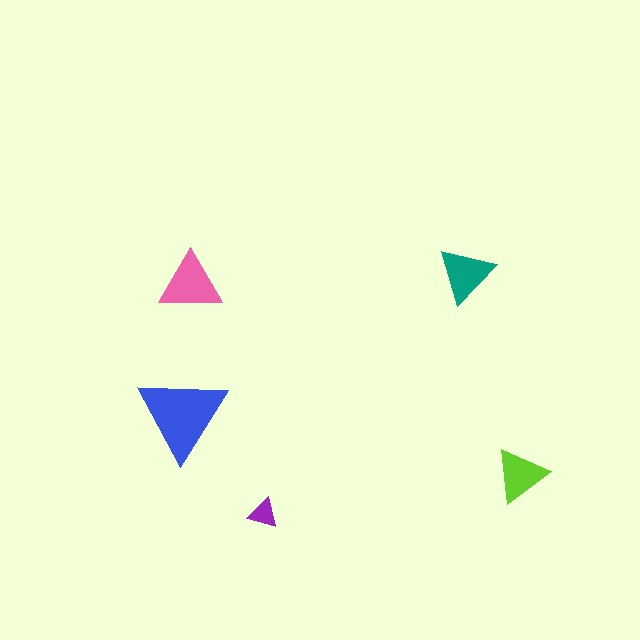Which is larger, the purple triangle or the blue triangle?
The blue one.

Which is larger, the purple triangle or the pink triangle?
The pink one.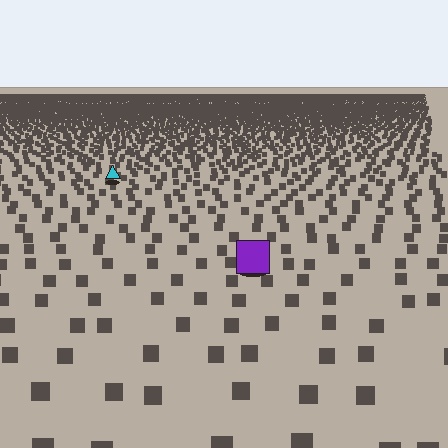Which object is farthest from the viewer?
The cyan triangle is farthest from the viewer. It appears smaller and the ground texture around it is denser.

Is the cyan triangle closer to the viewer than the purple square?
No. The purple square is closer — you can tell from the texture gradient: the ground texture is coarser near it.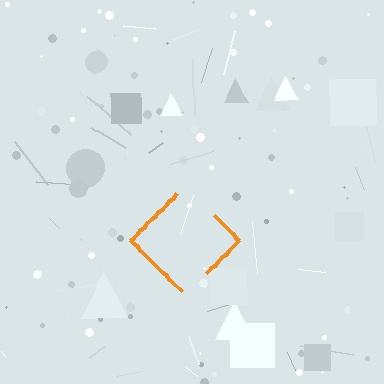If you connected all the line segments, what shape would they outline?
They would outline a diamond.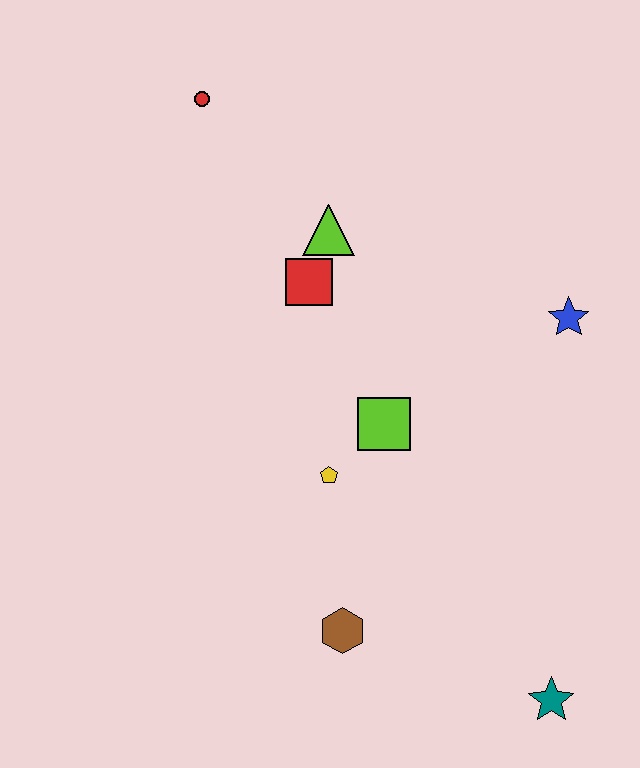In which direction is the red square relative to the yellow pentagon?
The red square is above the yellow pentagon.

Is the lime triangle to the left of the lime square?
Yes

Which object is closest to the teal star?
The brown hexagon is closest to the teal star.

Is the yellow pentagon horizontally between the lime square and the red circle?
Yes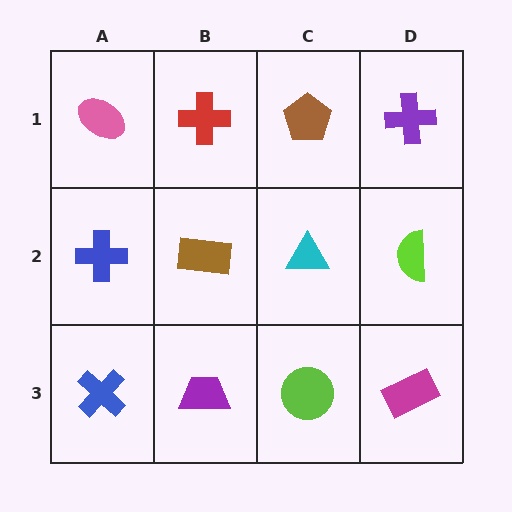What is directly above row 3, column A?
A blue cross.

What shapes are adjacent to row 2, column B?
A red cross (row 1, column B), a purple trapezoid (row 3, column B), a blue cross (row 2, column A), a cyan triangle (row 2, column C).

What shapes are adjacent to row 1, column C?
A cyan triangle (row 2, column C), a red cross (row 1, column B), a purple cross (row 1, column D).